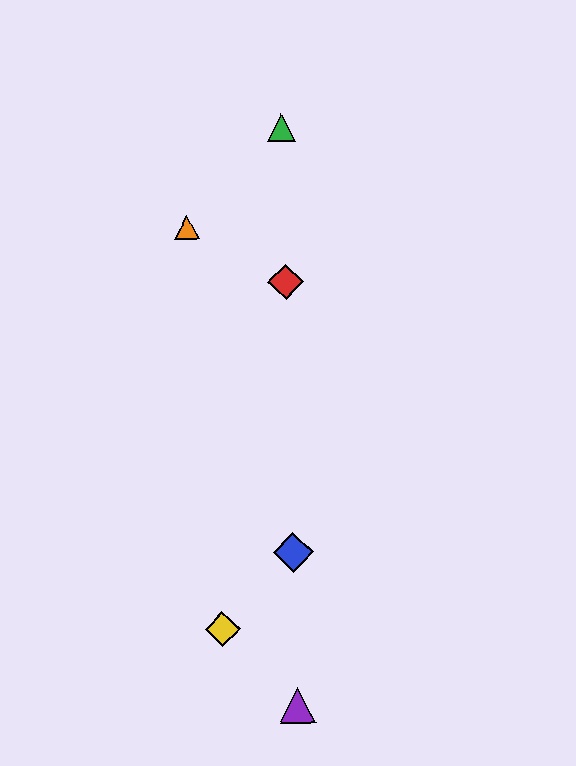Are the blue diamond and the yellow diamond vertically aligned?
No, the blue diamond is at x≈293 and the yellow diamond is at x≈223.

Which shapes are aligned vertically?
The red diamond, the blue diamond, the green triangle, the purple triangle are aligned vertically.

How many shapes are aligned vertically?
4 shapes (the red diamond, the blue diamond, the green triangle, the purple triangle) are aligned vertically.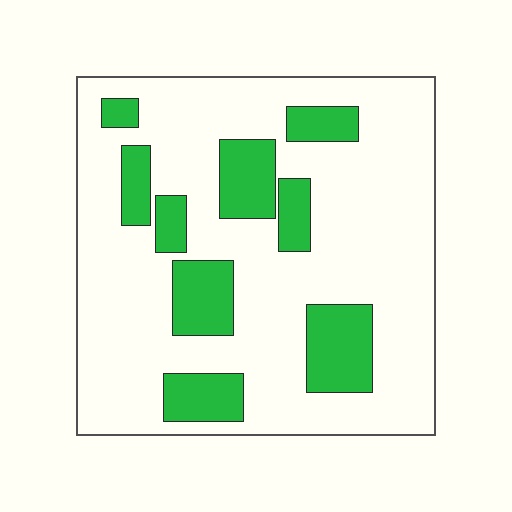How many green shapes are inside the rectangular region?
9.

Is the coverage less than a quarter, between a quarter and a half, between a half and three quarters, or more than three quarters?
Less than a quarter.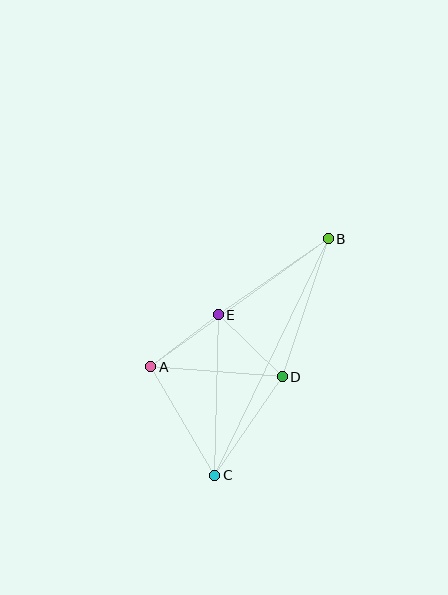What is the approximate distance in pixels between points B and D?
The distance between B and D is approximately 145 pixels.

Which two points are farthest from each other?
Points B and C are farthest from each other.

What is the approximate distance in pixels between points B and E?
The distance between B and E is approximately 134 pixels.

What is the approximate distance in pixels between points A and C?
The distance between A and C is approximately 126 pixels.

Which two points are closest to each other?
Points A and E are closest to each other.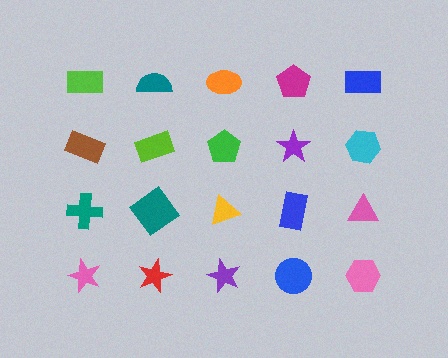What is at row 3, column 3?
A yellow triangle.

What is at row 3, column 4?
A blue rectangle.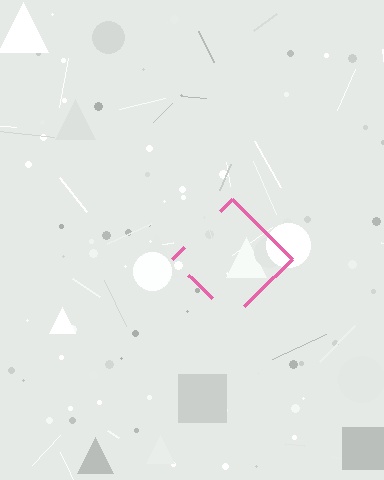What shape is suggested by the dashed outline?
The dashed outline suggests a diamond.